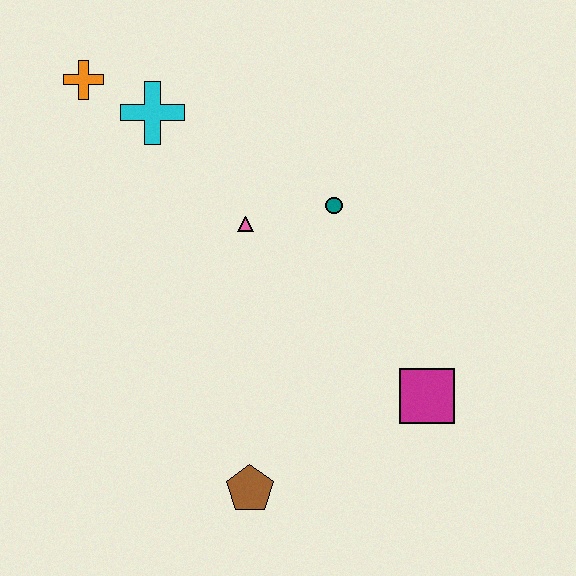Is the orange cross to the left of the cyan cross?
Yes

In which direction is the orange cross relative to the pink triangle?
The orange cross is to the left of the pink triangle.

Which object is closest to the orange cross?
The cyan cross is closest to the orange cross.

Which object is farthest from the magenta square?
The orange cross is farthest from the magenta square.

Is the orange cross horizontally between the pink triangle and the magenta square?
No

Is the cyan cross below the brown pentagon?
No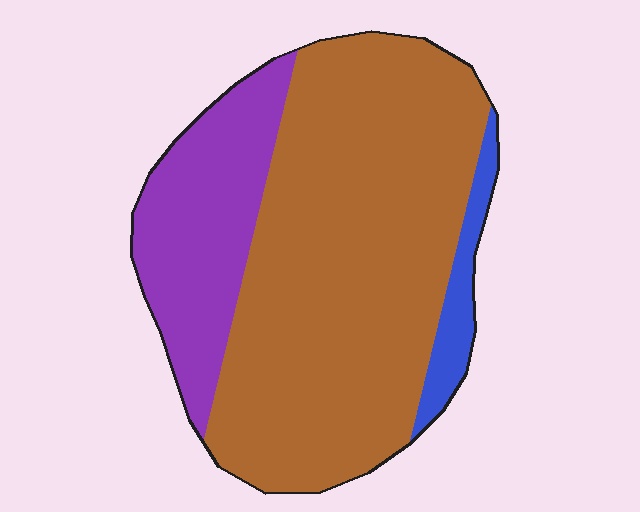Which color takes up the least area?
Blue, at roughly 5%.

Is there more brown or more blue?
Brown.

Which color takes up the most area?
Brown, at roughly 70%.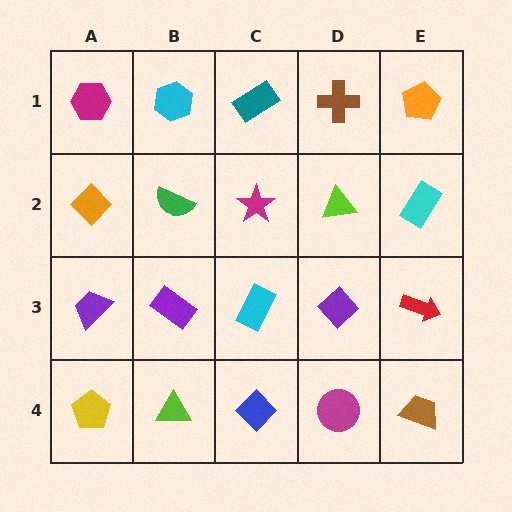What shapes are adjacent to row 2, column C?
A teal rectangle (row 1, column C), a cyan rectangle (row 3, column C), a green semicircle (row 2, column B), a lime triangle (row 2, column D).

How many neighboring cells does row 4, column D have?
3.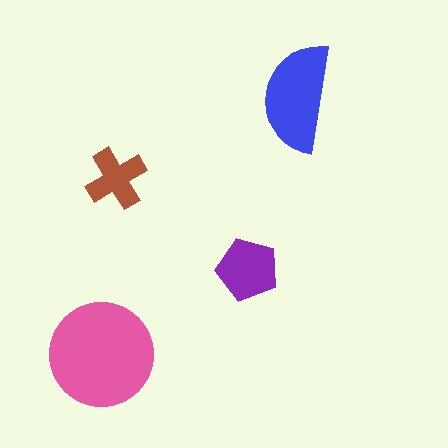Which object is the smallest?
The brown cross.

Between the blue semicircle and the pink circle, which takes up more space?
The pink circle.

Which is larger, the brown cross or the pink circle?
The pink circle.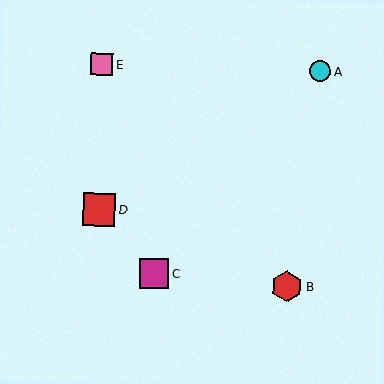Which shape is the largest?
The red square (labeled D) is the largest.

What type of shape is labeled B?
Shape B is a red hexagon.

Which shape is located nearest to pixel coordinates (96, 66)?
The pink square (labeled E) at (102, 64) is nearest to that location.